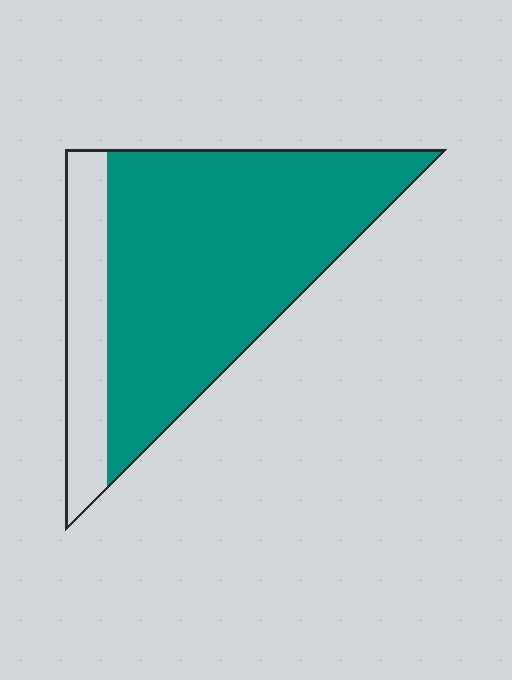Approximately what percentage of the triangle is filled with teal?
Approximately 80%.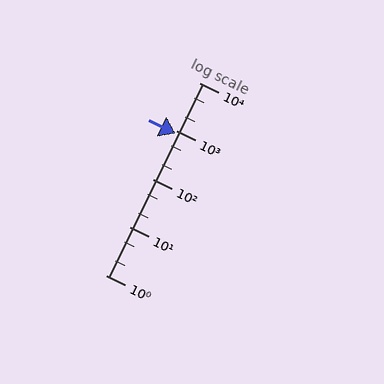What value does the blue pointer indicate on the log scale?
The pointer indicates approximately 890.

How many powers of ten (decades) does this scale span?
The scale spans 4 decades, from 1 to 10000.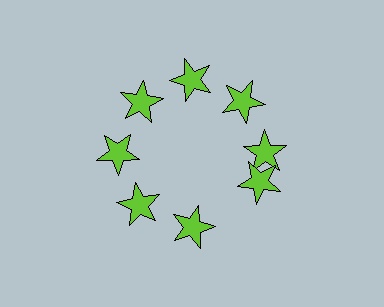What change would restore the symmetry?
The symmetry would be restored by rotating it back into even spacing with its neighbors so that all 8 stars sit at equal angles and equal distance from the center.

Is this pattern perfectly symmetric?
No. The 8 lime stars are arranged in a ring, but one element near the 4 o'clock position is rotated out of alignment along the ring, breaking the 8-fold rotational symmetry.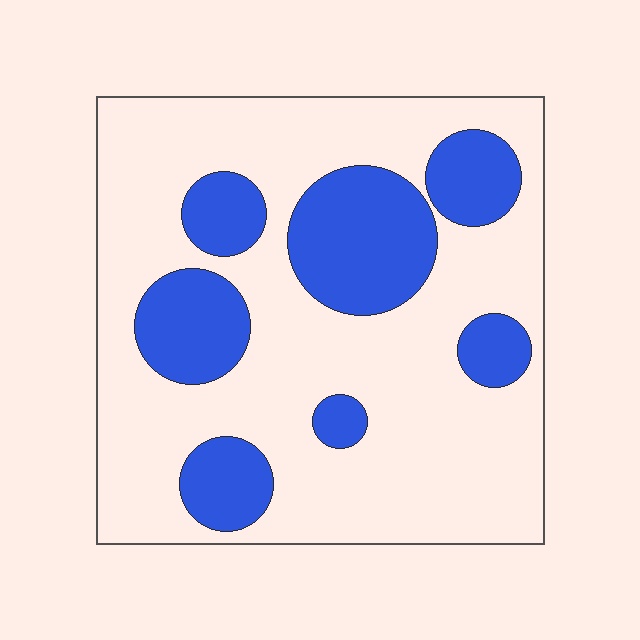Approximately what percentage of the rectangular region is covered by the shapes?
Approximately 30%.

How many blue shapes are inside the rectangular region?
7.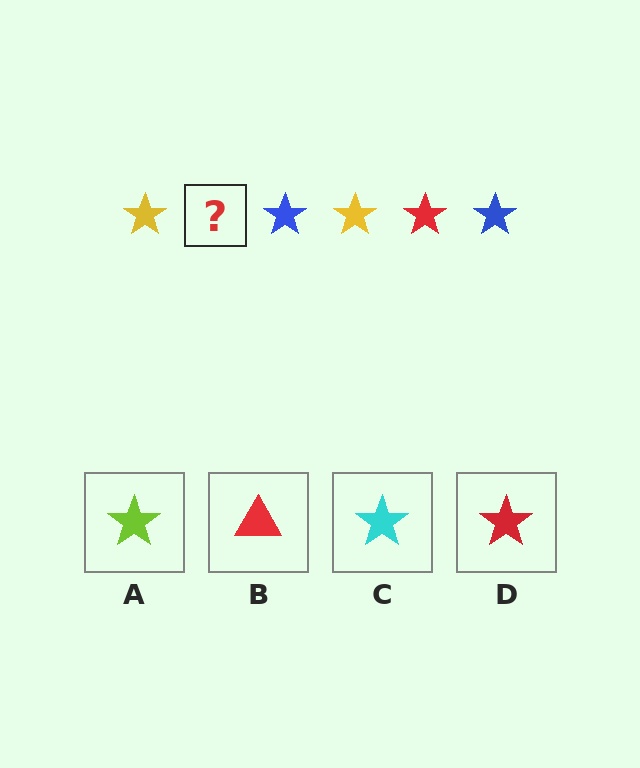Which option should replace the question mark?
Option D.